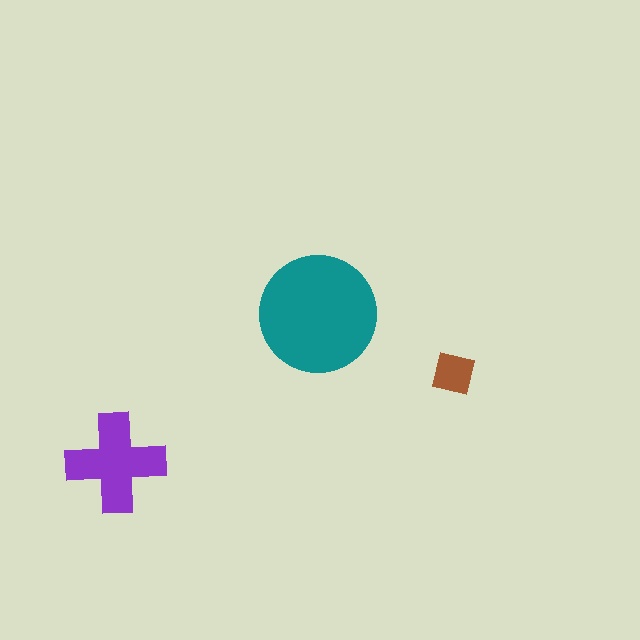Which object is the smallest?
The brown square.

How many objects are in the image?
There are 3 objects in the image.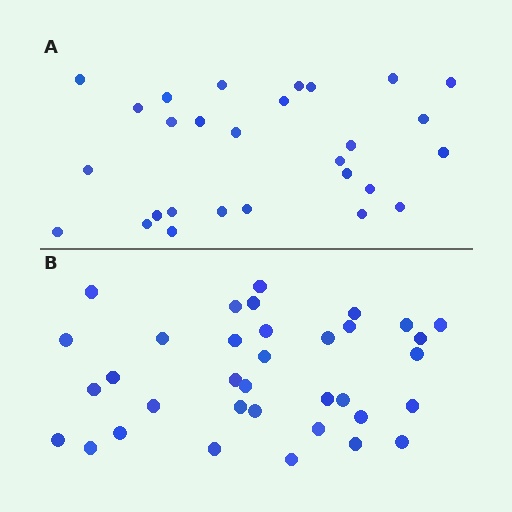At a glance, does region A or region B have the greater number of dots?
Region B (the bottom region) has more dots.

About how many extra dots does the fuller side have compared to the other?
Region B has roughly 8 or so more dots than region A.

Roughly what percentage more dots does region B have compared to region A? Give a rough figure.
About 25% more.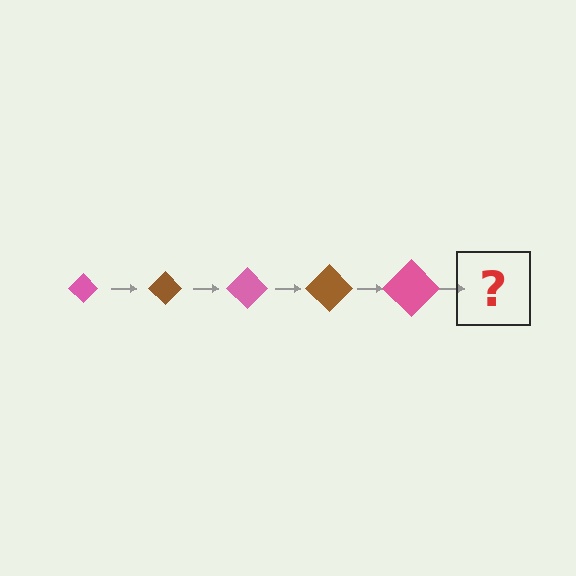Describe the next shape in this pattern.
It should be a brown diamond, larger than the previous one.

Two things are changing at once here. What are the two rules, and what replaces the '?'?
The two rules are that the diamond grows larger each step and the color cycles through pink and brown. The '?' should be a brown diamond, larger than the previous one.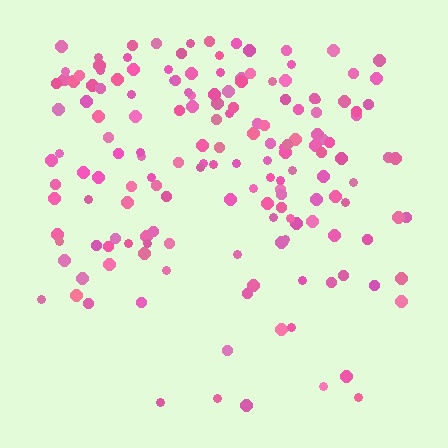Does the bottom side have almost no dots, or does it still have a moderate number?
Still a moderate number, just noticeably fewer than the top.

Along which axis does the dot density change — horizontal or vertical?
Vertical.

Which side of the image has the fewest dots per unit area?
The bottom.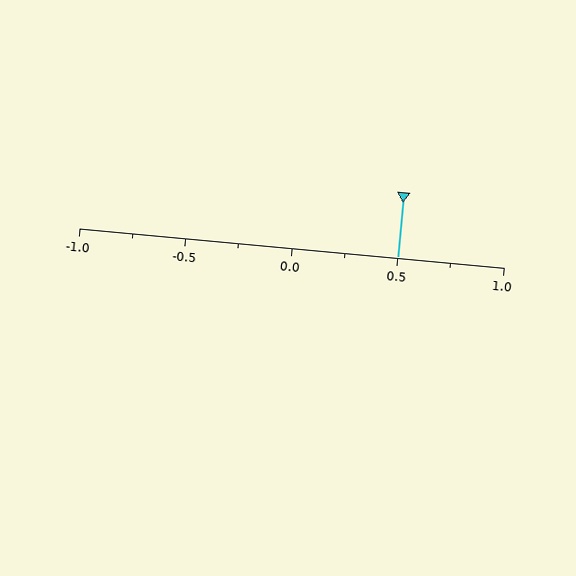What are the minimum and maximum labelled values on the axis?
The axis runs from -1.0 to 1.0.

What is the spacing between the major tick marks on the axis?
The major ticks are spaced 0.5 apart.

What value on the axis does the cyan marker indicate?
The marker indicates approximately 0.5.